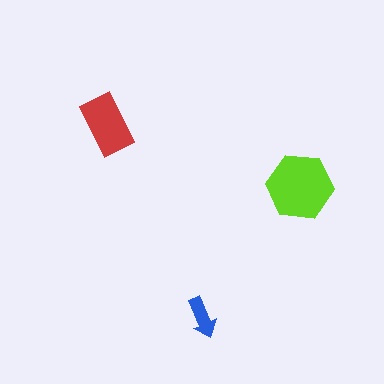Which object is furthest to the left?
The red rectangle is leftmost.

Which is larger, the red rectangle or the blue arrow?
The red rectangle.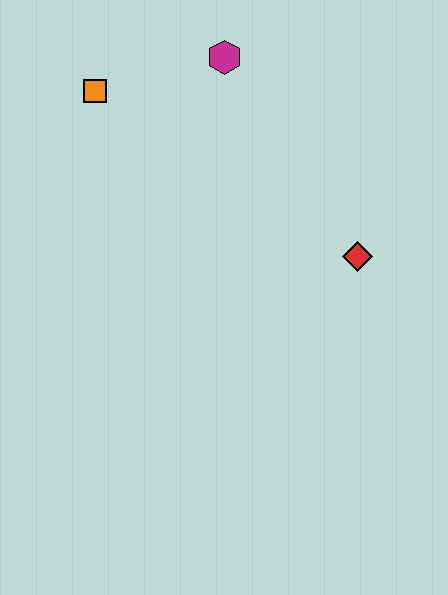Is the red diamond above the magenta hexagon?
No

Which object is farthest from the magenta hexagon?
The red diamond is farthest from the magenta hexagon.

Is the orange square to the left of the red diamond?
Yes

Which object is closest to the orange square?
The magenta hexagon is closest to the orange square.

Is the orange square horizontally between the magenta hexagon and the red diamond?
No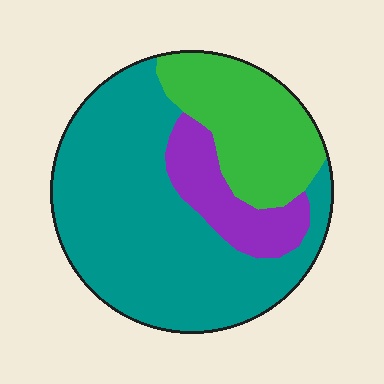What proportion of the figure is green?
Green takes up about one quarter (1/4) of the figure.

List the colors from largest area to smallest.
From largest to smallest: teal, green, purple.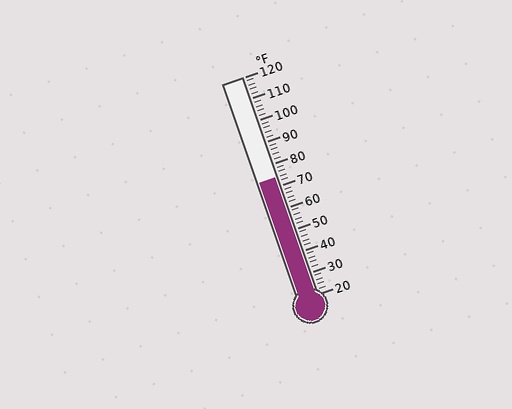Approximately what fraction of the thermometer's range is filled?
The thermometer is filled to approximately 55% of its range.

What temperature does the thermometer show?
The thermometer shows approximately 74°F.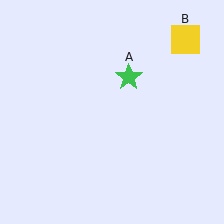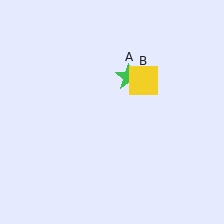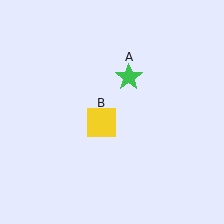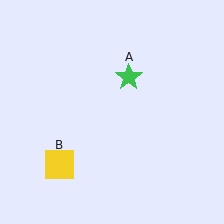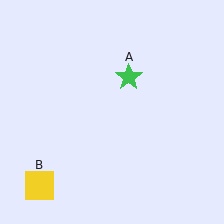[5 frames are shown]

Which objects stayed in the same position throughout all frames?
Green star (object A) remained stationary.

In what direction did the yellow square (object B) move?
The yellow square (object B) moved down and to the left.